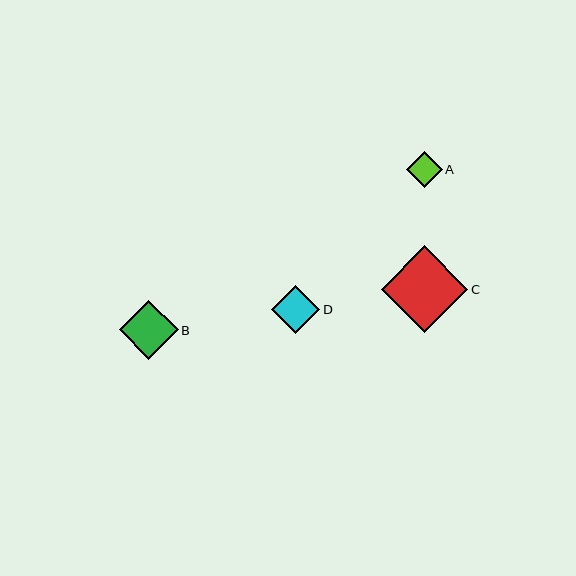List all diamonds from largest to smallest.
From largest to smallest: C, B, D, A.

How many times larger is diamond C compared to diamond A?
Diamond C is approximately 2.4 times the size of diamond A.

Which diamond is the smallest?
Diamond A is the smallest with a size of approximately 36 pixels.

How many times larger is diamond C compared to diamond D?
Diamond C is approximately 1.8 times the size of diamond D.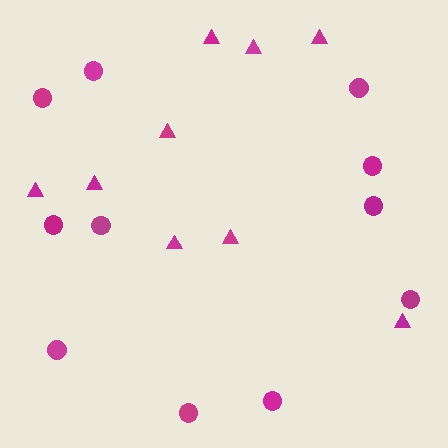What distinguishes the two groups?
There are 2 groups: one group of circles (11) and one group of triangles (9).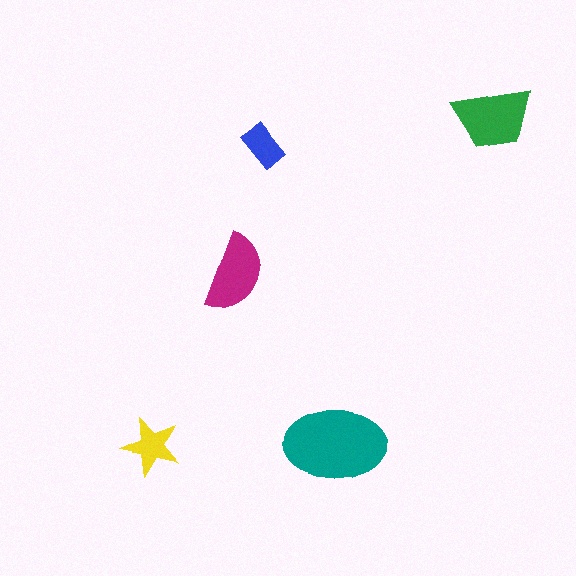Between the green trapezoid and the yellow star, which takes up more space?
The green trapezoid.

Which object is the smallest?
The blue rectangle.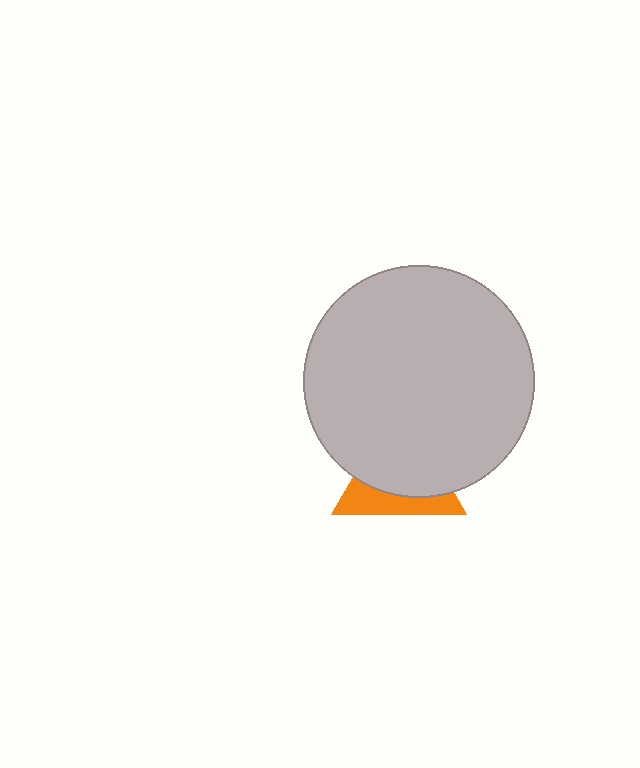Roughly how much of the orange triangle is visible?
A small part of it is visible (roughly 35%).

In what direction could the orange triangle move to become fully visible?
The orange triangle could move down. That would shift it out from behind the light gray circle entirely.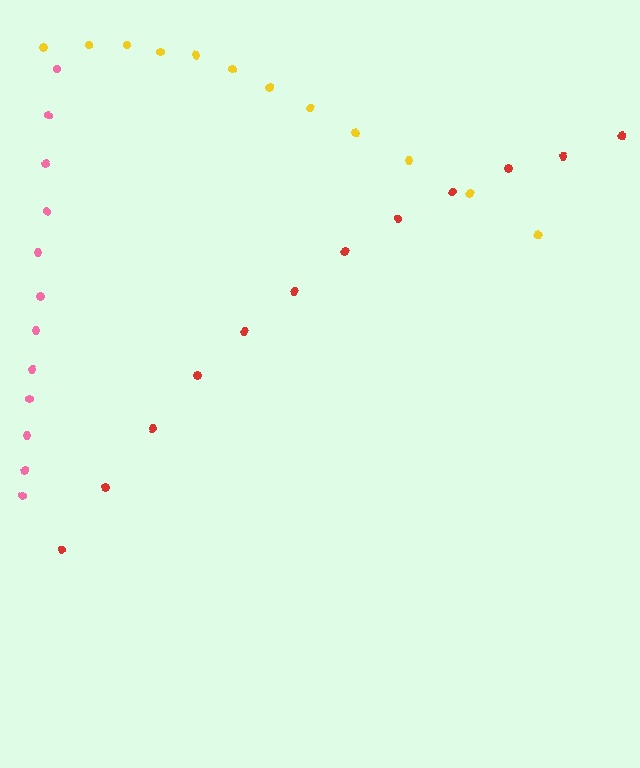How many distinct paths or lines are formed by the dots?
There are 3 distinct paths.